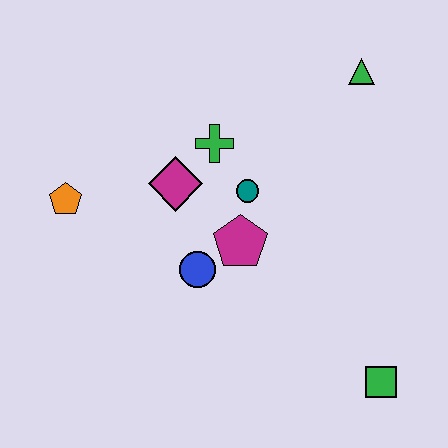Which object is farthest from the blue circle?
The green triangle is farthest from the blue circle.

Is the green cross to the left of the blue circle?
No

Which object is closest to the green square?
The magenta pentagon is closest to the green square.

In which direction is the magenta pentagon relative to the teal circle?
The magenta pentagon is below the teal circle.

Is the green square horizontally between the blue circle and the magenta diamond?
No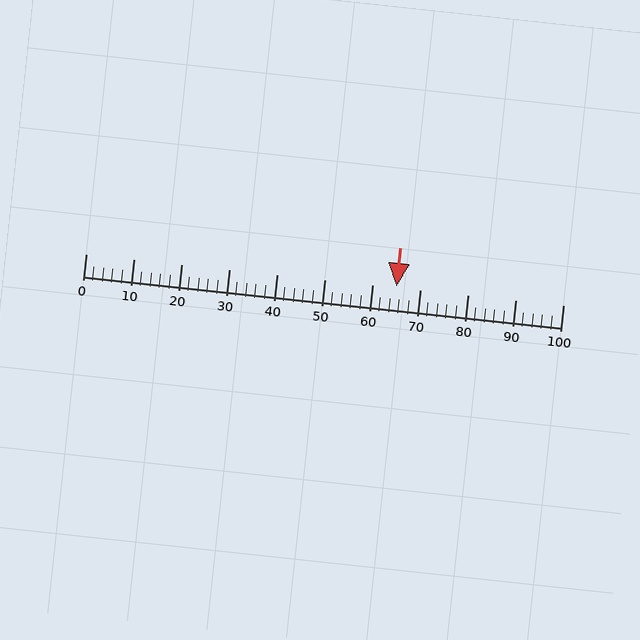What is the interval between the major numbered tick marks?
The major tick marks are spaced 10 units apart.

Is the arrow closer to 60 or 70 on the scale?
The arrow is closer to 70.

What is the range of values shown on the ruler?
The ruler shows values from 0 to 100.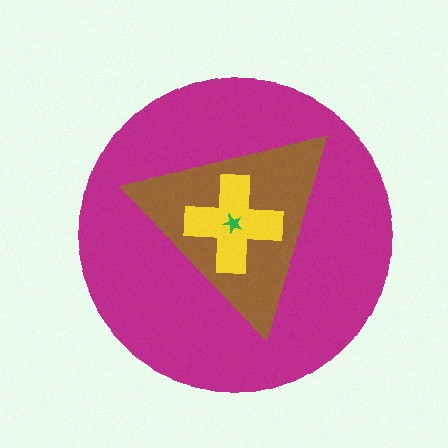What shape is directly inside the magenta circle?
The brown triangle.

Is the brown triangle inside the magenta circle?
Yes.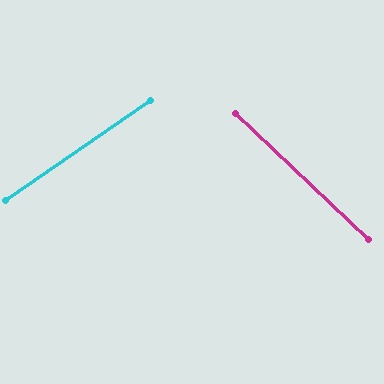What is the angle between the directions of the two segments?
Approximately 78 degrees.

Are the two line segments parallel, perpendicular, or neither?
Neither parallel nor perpendicular — they differ by about 78°.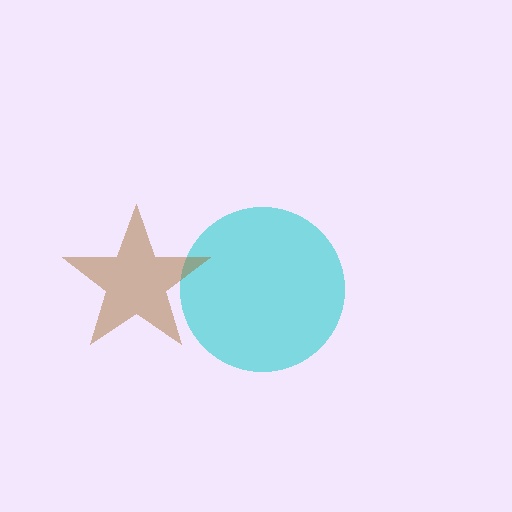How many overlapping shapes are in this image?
There are 2 overlapping shapes in the image.